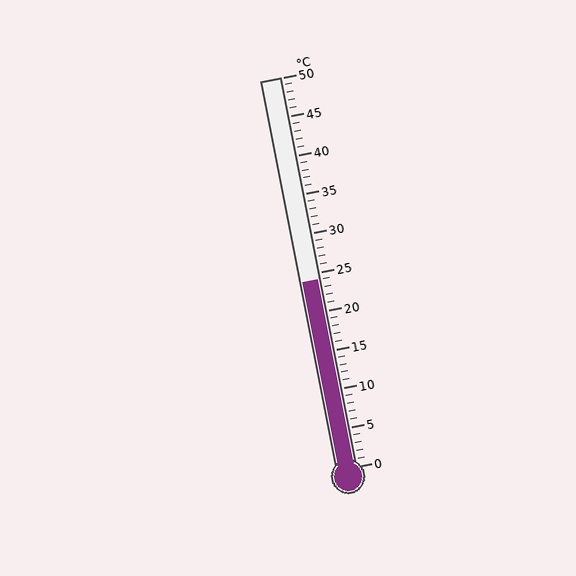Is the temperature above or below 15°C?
The temperature is above 15°C.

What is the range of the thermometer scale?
The thermometer scale ranges from 0°C to 50°C.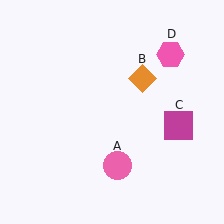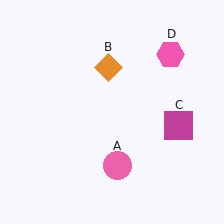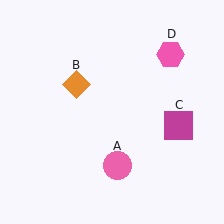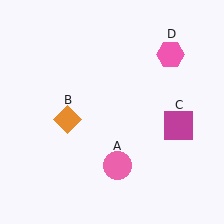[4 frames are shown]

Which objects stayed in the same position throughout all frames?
Pink circle (object A) and magenta square (object C) and pink hexagon (object D) remained stationary.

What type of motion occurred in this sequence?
The orange diamond (object B) rotated counterclockwise around the center of the scene.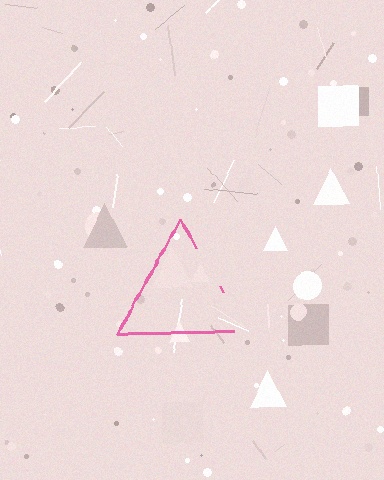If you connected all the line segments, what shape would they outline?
They would outline a triangle.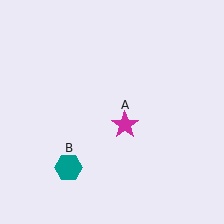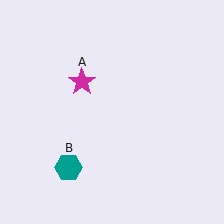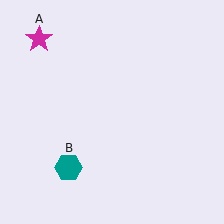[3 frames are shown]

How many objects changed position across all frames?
1 object changed position: magenta star (object A).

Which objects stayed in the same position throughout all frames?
Teal hexagon (object B) remained stationary.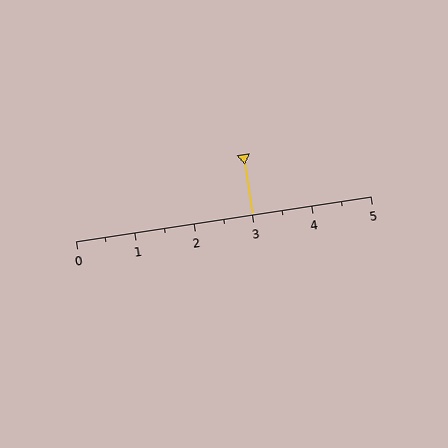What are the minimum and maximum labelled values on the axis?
The axis runs from 0 to 5.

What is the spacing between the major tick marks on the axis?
The major ticks are spaced 1 apart.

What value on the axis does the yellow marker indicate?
The marker indicates approximately 3.